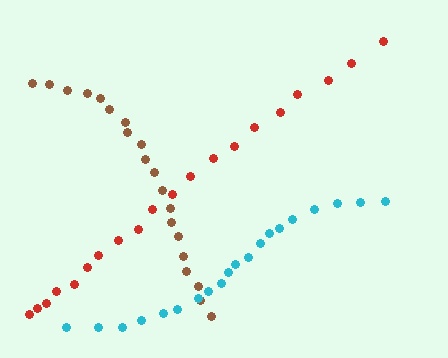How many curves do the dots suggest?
There are 3 distinct paths.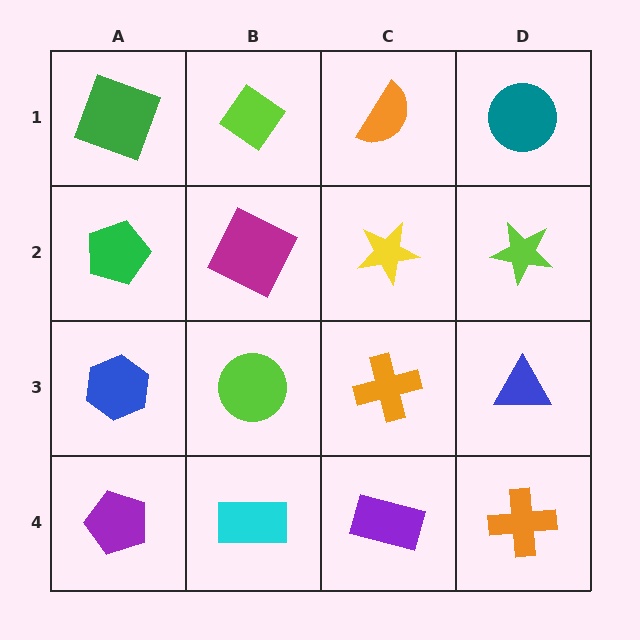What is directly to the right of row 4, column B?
A purple rectangle.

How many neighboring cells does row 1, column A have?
2.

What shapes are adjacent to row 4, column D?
A blue triangle (row 3, column D), a purple rectangle (row 4, column C).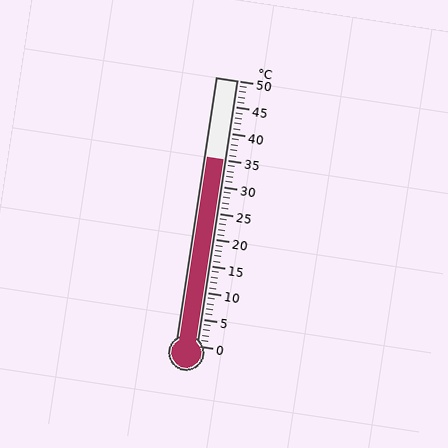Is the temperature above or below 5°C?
The temperature is above 5°C.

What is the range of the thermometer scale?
The thermometer scale ranges from 0°C to 50°C.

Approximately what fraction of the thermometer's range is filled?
The thermometer is filled to approximately 70% of its range.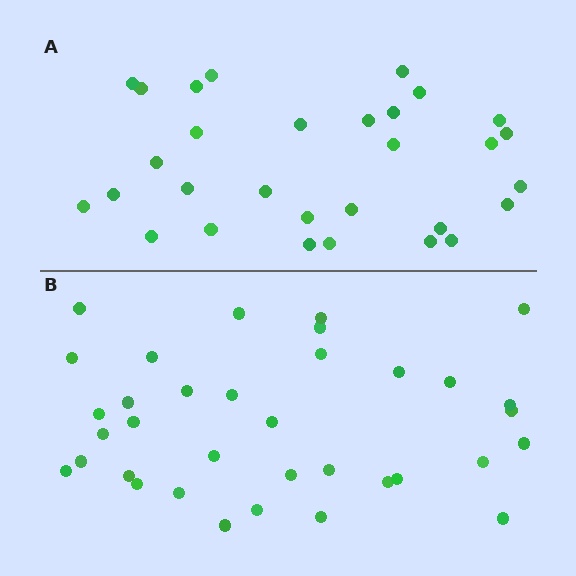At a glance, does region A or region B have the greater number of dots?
Region B (the bottom region) has more dots.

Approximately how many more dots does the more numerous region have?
Region B has about 5 more dots than region A.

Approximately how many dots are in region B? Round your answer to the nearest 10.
About 40 dots. (The exact count is 35, which rounds to 40.)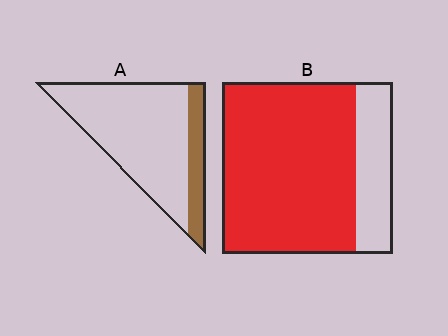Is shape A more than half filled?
No.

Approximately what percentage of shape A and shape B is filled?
A is approximately 20% and B is approximately 80%.